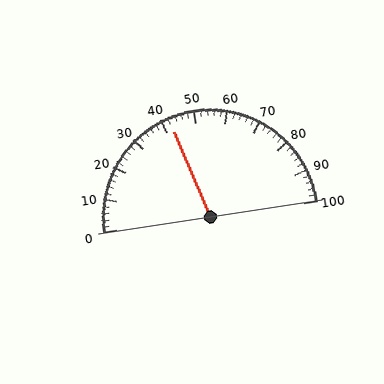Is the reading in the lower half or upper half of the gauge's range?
The reading is in the lower half of the range (0 to 100).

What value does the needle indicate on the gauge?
The needle indicates approximately 42.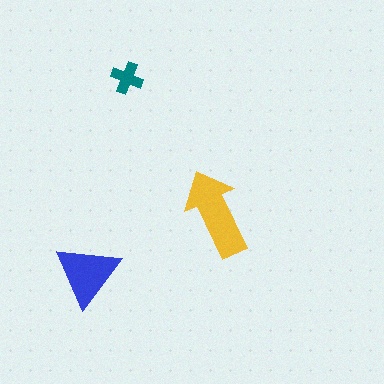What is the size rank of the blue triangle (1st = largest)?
2nd.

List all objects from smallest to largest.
The teal cross, the blue triangle, the yellow arrow.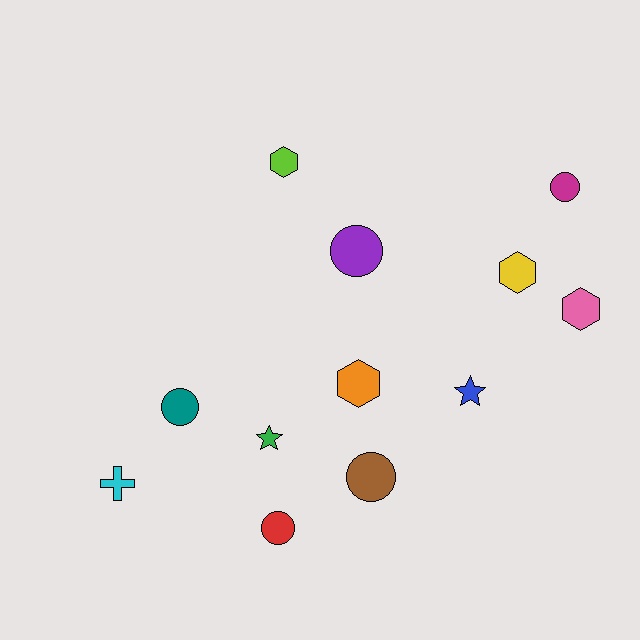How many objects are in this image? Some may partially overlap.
There are 12 objects.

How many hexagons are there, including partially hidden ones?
There are 4 hexagons.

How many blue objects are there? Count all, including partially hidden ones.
There is 1 blue object.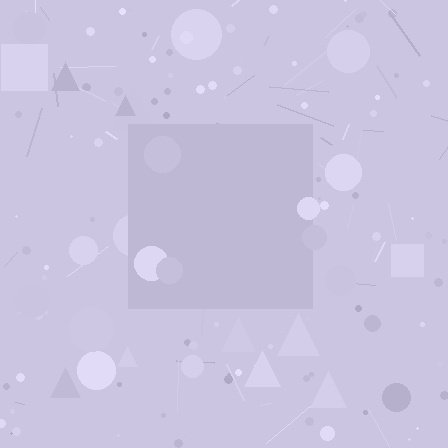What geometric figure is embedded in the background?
A square is embedded in the background.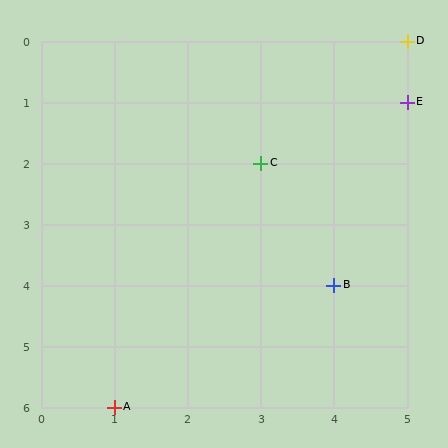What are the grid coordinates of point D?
Point D is at grid coordinates (5, 0).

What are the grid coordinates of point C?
Point C is at grid coordinates (3, 2).